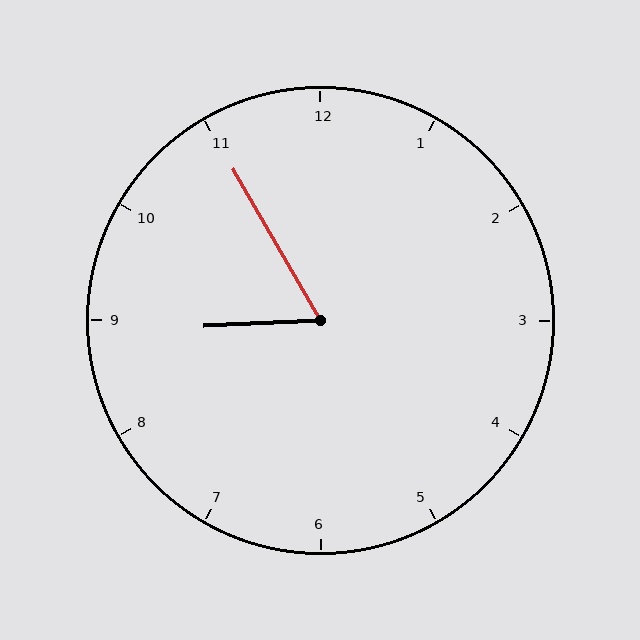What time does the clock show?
8:55.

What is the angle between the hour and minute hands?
Approximately 62 degrees.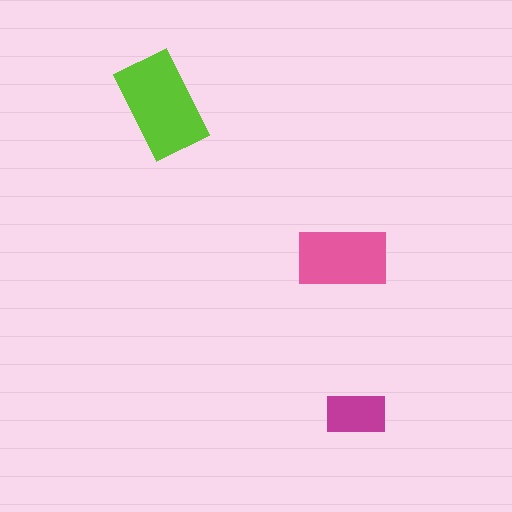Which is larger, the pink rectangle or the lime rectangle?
The lime one.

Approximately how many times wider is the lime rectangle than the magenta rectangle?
About 1.5 times wider.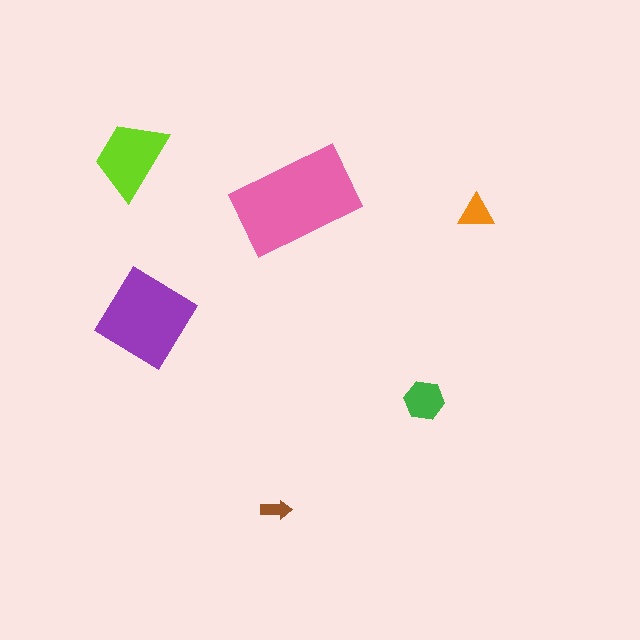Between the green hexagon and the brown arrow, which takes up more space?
The green hexagon.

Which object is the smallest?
The brown arrow.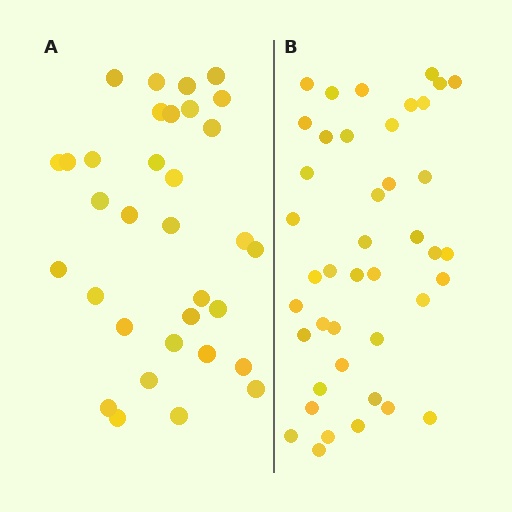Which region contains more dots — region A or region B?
Region B (the right region) has more dots.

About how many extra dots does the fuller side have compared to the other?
Region B has roughly 8 or so more dots than region A.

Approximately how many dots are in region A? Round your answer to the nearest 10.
About 30 dots. (The exact count is 33, which rounds to 30.)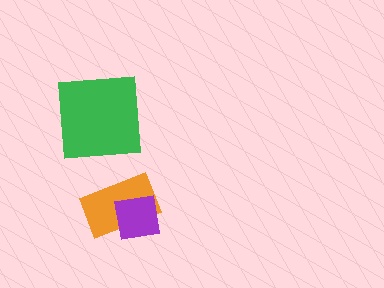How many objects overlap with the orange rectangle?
1 object overlaps with the orange rectangle.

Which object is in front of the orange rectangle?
The purple square is in front of the orange rectangle.